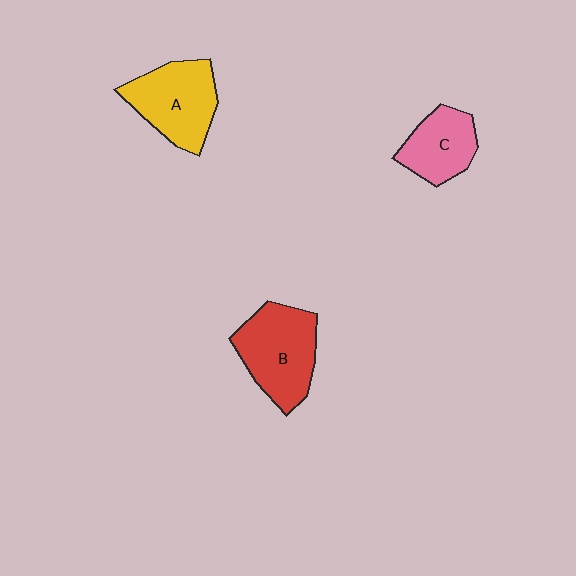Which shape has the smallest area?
Shape C (pink).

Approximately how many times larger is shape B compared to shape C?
Approximately 1.5 times.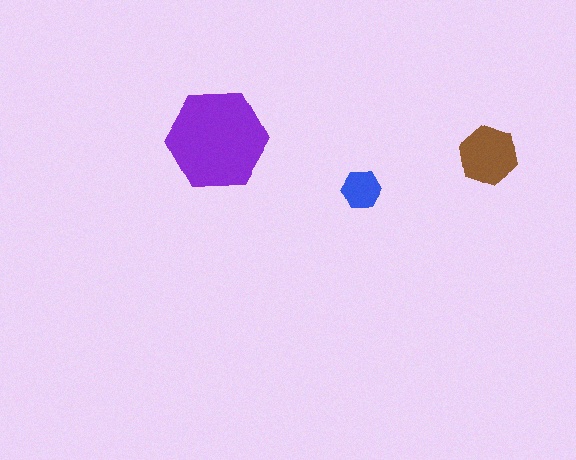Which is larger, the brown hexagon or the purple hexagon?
The purple one.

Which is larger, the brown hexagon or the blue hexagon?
The brown one.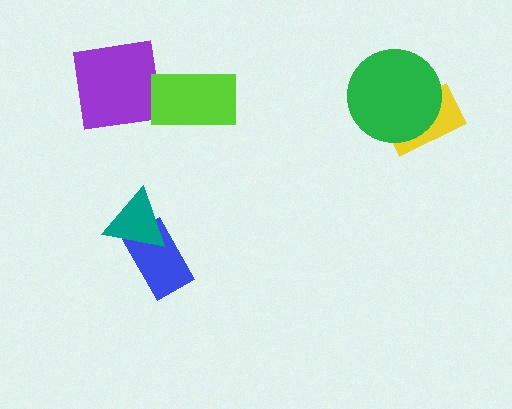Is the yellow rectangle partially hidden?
Yes, it is partially covered by another shape.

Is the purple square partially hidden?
No, no other shape covers it.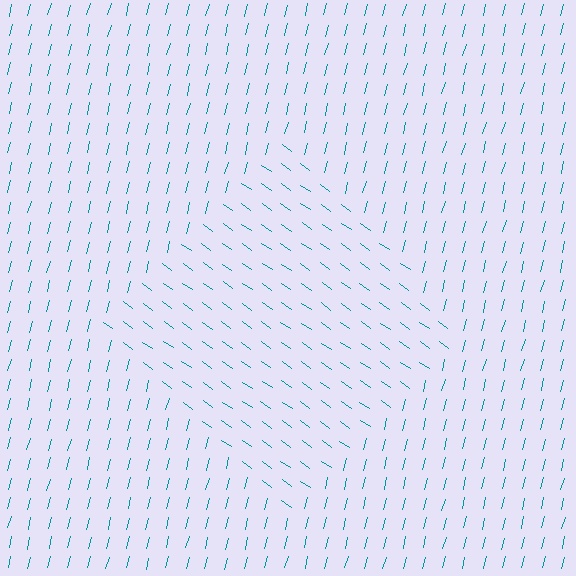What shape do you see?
I see a diamond.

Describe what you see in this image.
The image is filled with small teal line segments. A diamond region in the image has lines oriented differently from the surrounding lines, creating a visible texture boundary.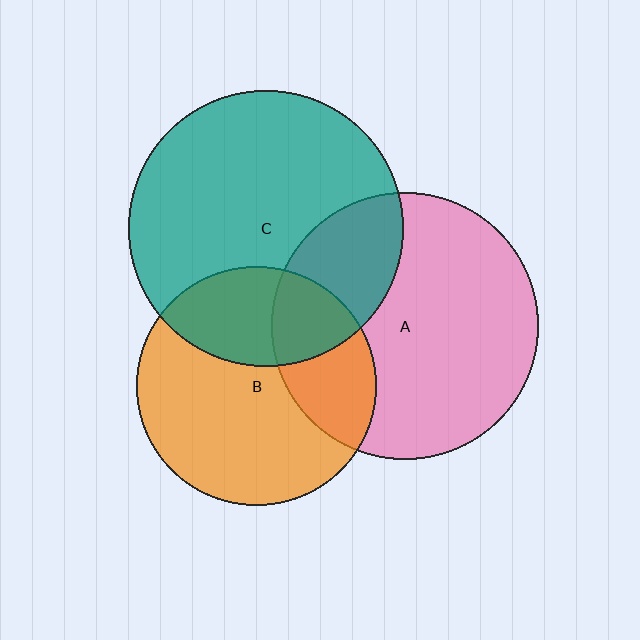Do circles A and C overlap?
Yes.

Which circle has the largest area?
Circle C (teal).